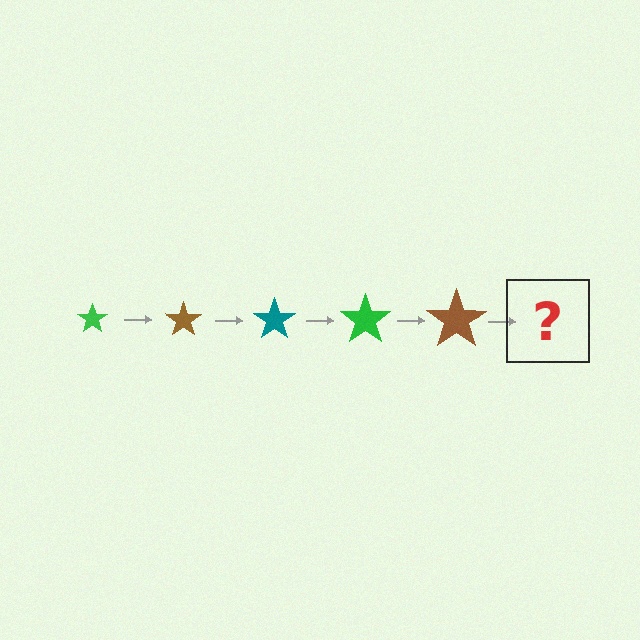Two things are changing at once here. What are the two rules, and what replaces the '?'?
The two rules are that the star grows larger each step and the color cycles through green, brown, and teal. The '?' should be a teal star, larger than the previous one.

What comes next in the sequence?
The next element should be a teal star, larger than the previous one.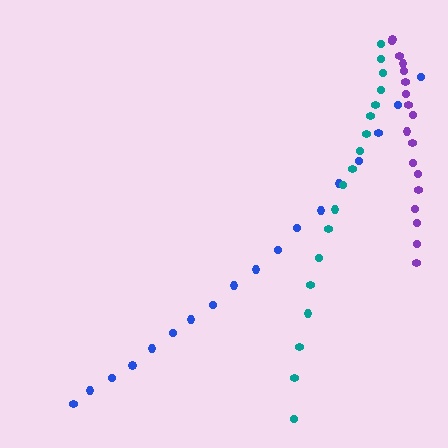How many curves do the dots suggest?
There are 3 distinct paths.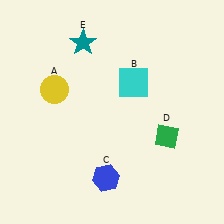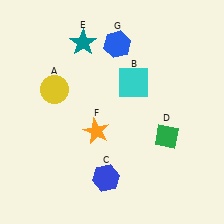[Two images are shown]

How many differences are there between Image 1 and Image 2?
There are 2 differences between the two images.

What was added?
An orange star (F), a blue hexagon (G) were added in Image 2.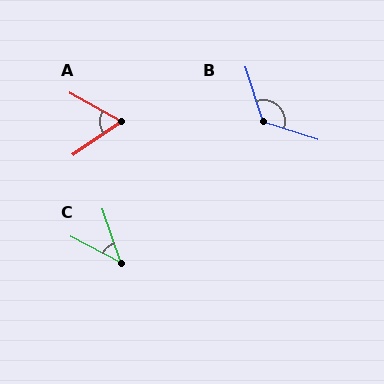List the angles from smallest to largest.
C (44°), A (64°), B (126°).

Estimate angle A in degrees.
Approximately 64 degrees.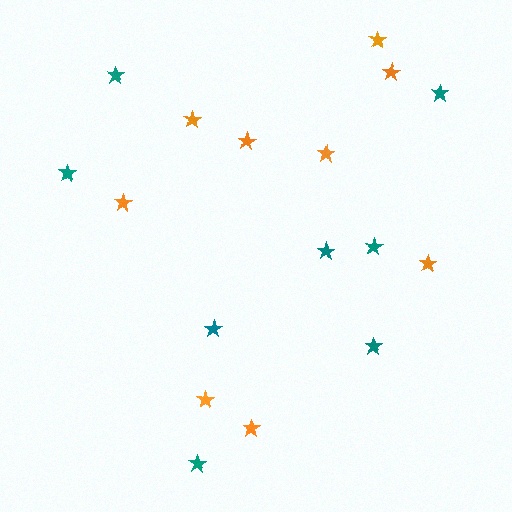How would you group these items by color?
There are 2 groups: one group of orange stars (9) and one group of teal stars (8).